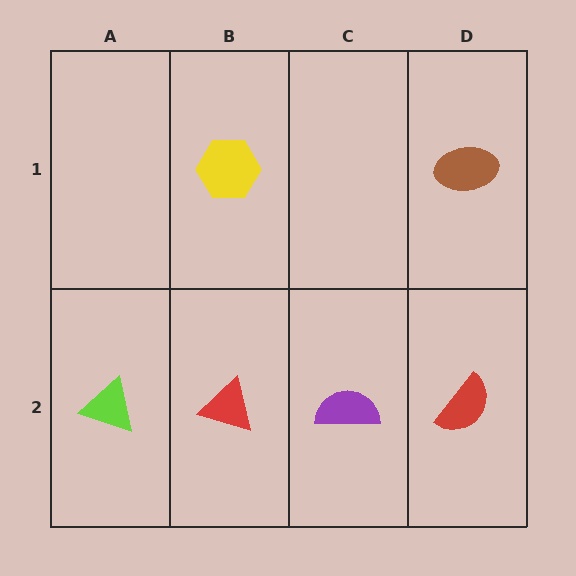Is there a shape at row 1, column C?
No, that cell is empty.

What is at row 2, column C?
A purple semicircle.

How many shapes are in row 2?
4 shapes.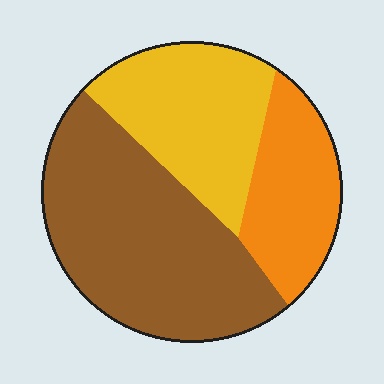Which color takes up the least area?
Orange, at roughly 20%.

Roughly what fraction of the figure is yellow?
Yellow takes up between a sixth and a third of the figure.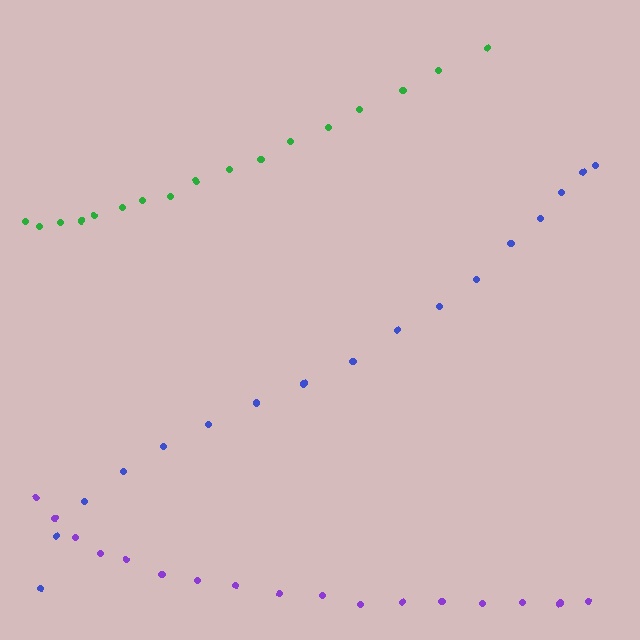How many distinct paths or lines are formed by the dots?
There are 3 distinct paths.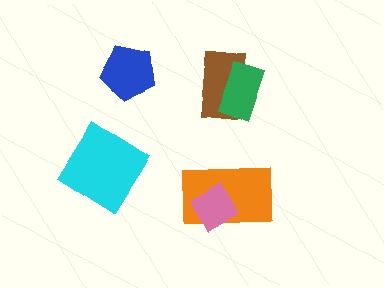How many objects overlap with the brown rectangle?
1 object overlaps with the brown rectangle.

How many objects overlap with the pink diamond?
1 object overlaps with the pink diamond.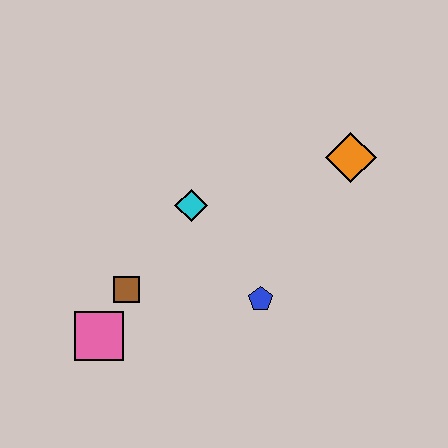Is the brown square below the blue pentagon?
No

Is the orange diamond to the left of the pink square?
No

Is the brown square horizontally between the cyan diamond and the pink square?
Yes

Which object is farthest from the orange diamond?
The pink square is farthest from the orange diamond.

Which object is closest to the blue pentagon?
The cyan diamond is closest to the blue pentagon.